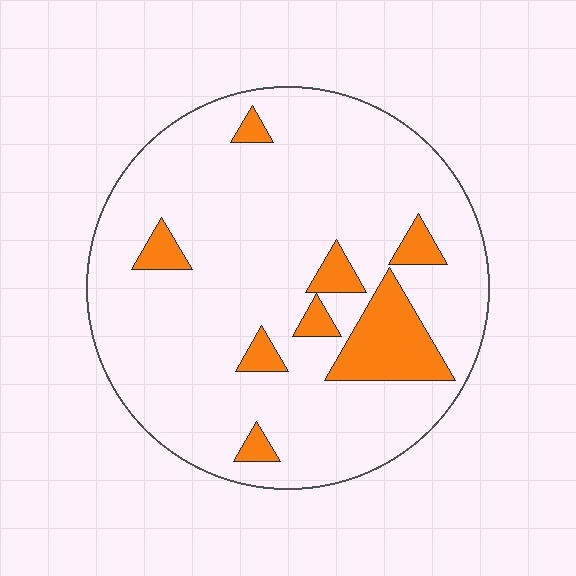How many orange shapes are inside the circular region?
8.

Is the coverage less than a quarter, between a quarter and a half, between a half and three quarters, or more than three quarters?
Less than a quarter.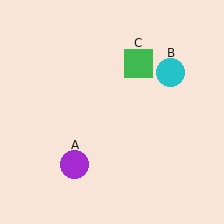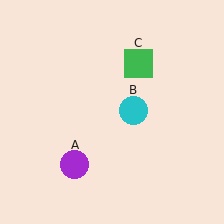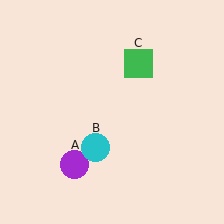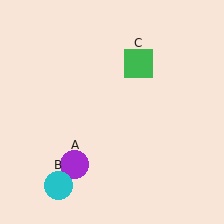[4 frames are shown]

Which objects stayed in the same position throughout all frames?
Purple circle (object A) and green square (object C) remained stationary.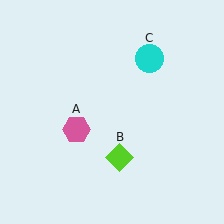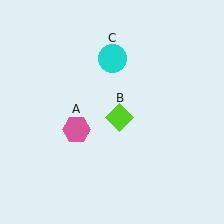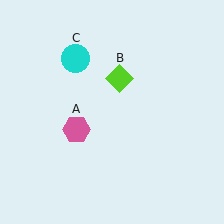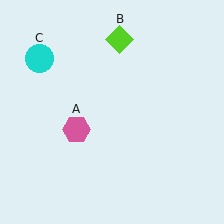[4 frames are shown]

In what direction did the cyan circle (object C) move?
The cyan circle (object C) moved left.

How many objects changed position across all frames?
2 objects changed position: lime diamond (object B), cyan circle (object C).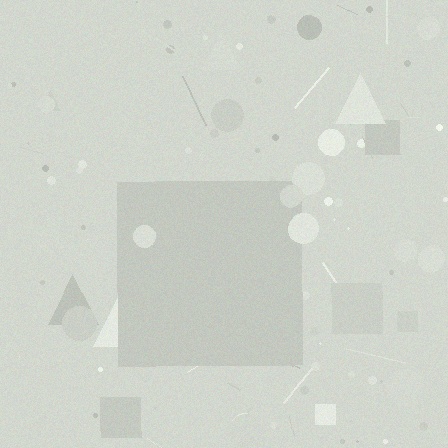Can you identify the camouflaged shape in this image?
The camouflaged shape is a square.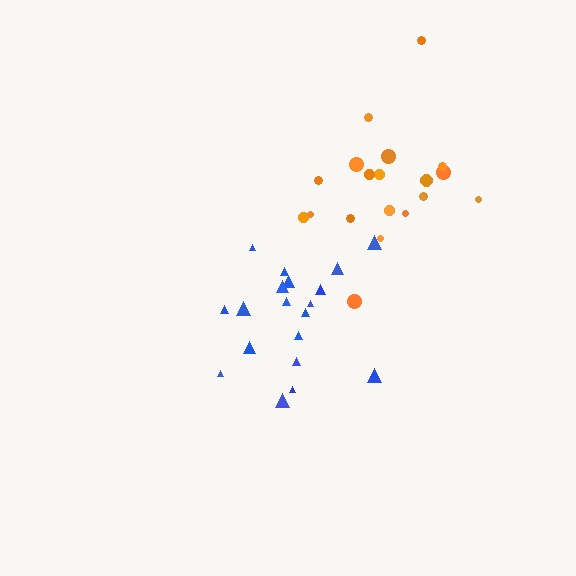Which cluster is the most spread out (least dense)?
Orange.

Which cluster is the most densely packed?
Blue.